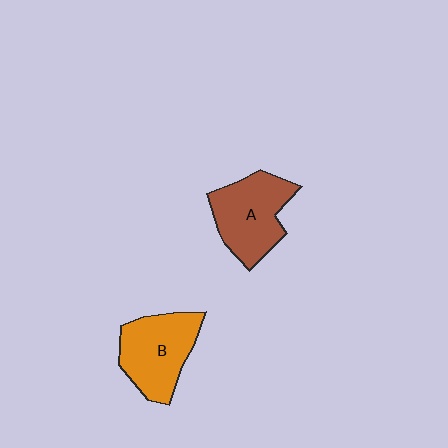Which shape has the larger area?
Shape A (brown).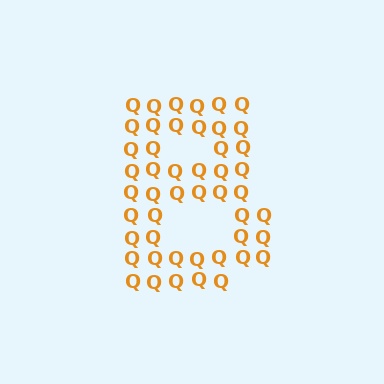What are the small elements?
The small elements are letter Q's.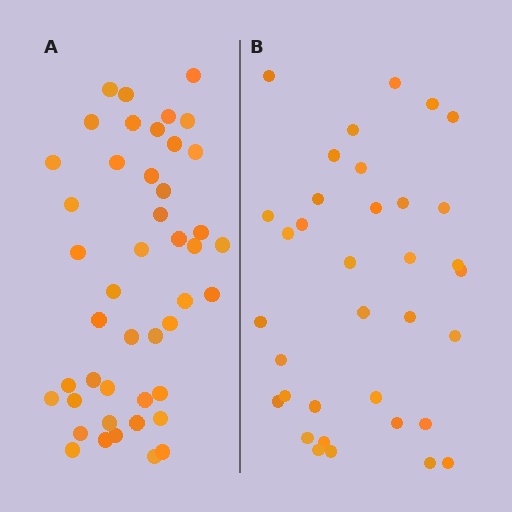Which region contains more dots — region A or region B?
Region A (the left region) has more dots.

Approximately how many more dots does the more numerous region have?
Region A has roughly 10 or so more dots than region B.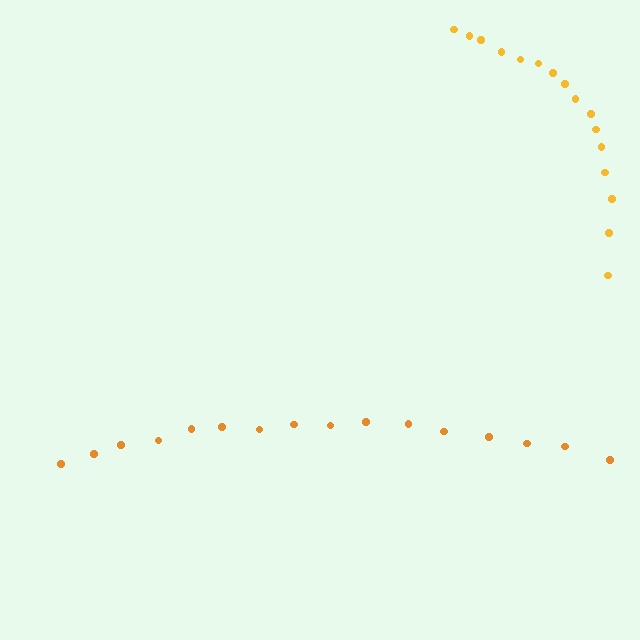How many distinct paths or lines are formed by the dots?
There are 2 distinct paths.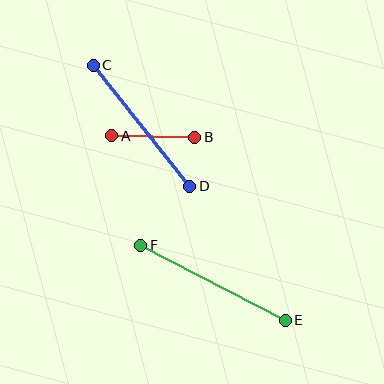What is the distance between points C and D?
The distance is approximately 155 pixels.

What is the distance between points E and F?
The distance is approximately 163 pixels.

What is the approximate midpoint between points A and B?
The midpoint is at approximately (153, 137) pixels.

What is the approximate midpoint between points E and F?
The midpoint is at approximately (213, 283) pixels.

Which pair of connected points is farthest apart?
Points E and F are farthest apart.